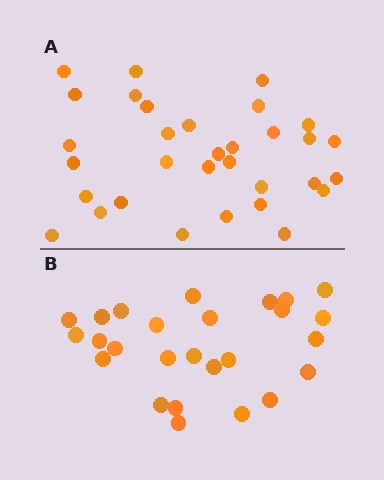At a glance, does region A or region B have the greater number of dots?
Region A (the top region) has more dots.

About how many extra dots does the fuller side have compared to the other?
Region A has about 6 more dots than region B.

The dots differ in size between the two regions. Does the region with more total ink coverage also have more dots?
No. Region B has more total ink coverage because its dots are larger, but region A actually contains more individual dots. Total area can be misleading — the number of items is what matters here.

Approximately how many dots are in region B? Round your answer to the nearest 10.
About 30 dots. (The exact count is 26, which rounds to 30.)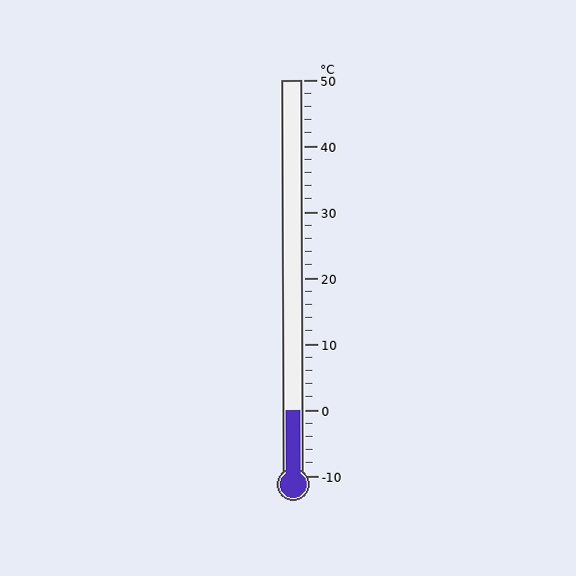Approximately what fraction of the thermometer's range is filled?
The thermometer is filled to approximately 15% of its range.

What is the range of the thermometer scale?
The thermometer scale ranges from -10°C to 50°C.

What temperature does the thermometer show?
The thermometer shows approximately 0°C.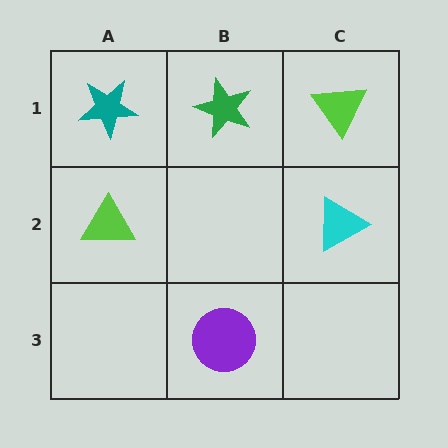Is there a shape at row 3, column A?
No, that cell is empty.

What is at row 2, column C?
A cyan triangle.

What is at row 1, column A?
A teal star.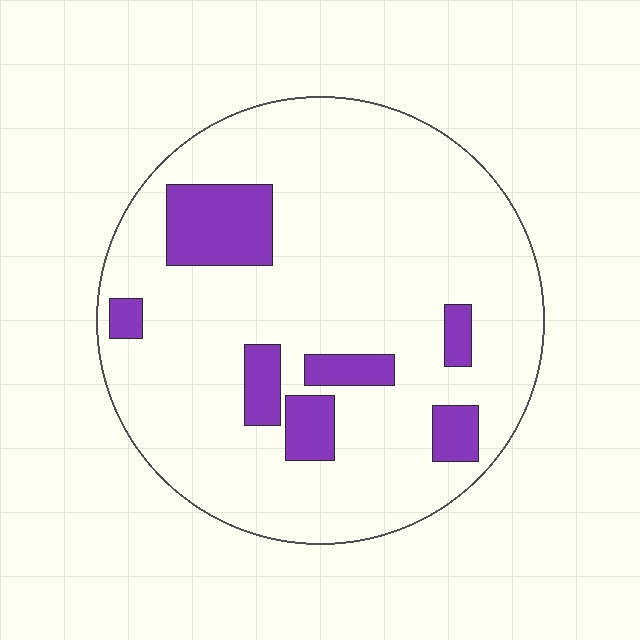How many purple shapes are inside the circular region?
7.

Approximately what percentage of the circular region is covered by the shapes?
Approximately 15%.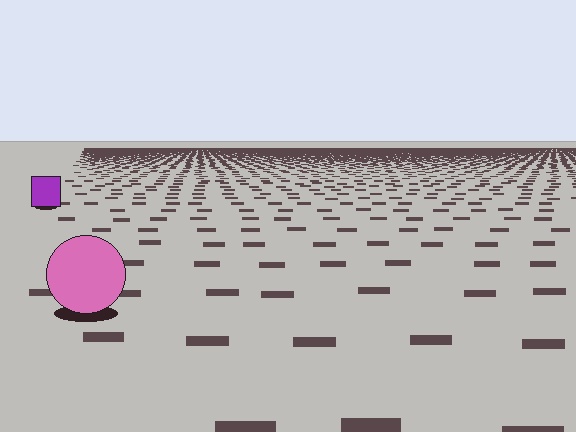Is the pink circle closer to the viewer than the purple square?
Yes. The pink circle is closer — you can tell from the texture gradient: the ground texture is coarser near it.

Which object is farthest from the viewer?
The purple square is farthest from the viewer. It appears smaller and the ground texture around it is denser.